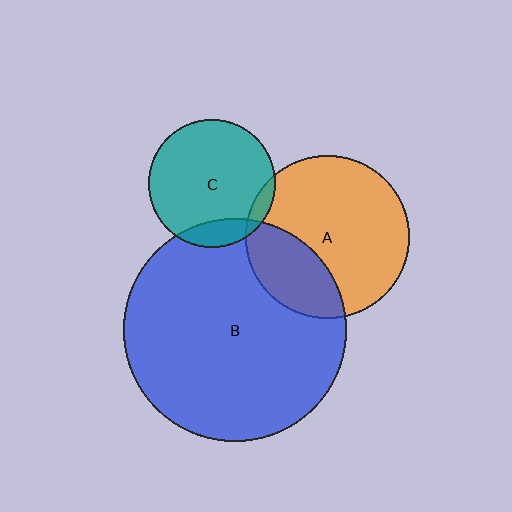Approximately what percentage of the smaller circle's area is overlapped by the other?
Approximately 15%.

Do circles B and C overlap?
Yes.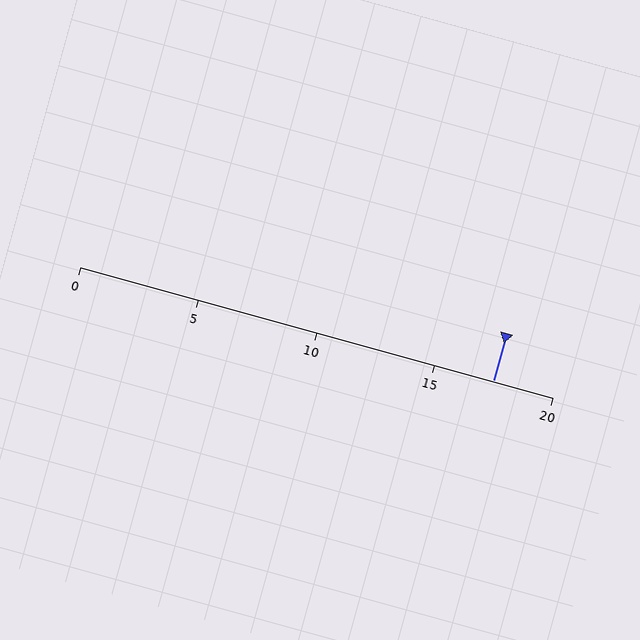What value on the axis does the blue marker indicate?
The marker indicates approximately 17.5.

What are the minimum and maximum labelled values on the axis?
The axis runs from 0 to 20.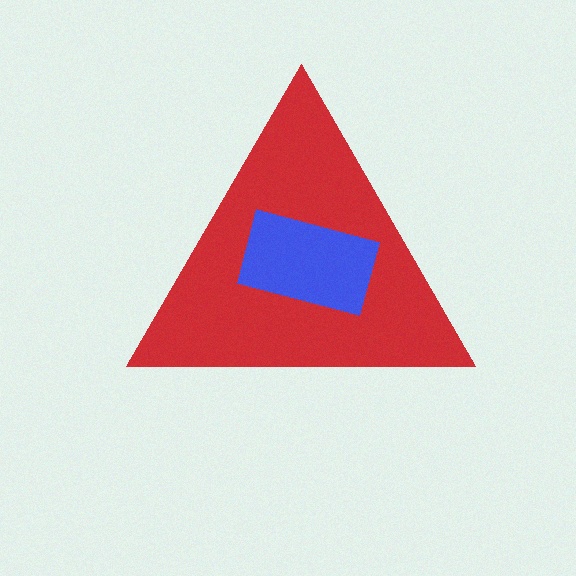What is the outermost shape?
The red triangle.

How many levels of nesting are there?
2.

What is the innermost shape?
The blue rectangle.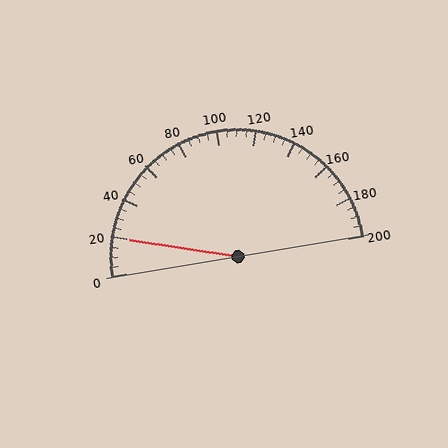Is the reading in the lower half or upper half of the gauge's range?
The reading is in the lower half of the range (0 to 200).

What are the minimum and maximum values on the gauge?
The gauge ranges from 0 to 200.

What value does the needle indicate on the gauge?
The needle indicates approximately 20.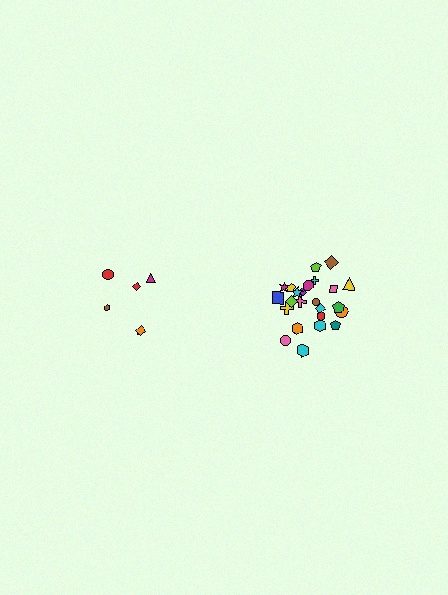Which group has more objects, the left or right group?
The right group.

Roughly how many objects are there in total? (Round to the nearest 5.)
Roughly 30 objects in total.